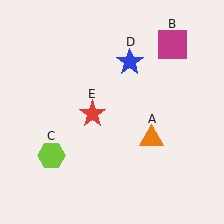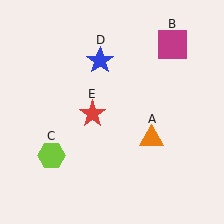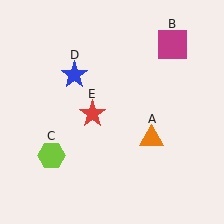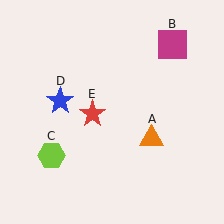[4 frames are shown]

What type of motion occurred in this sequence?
The blue star (object D) rotated counterclockwise around the center of the scene.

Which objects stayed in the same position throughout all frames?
Orange triangle (object A) and magenta square (object B) and lime hexagon (object C) and red star (object E) remained stationary.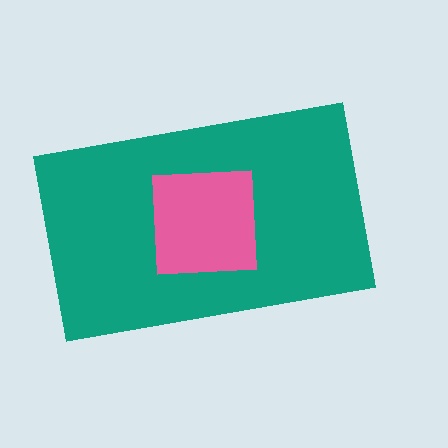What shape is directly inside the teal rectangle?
The pink square.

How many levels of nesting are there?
2.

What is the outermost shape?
The teal rectangle.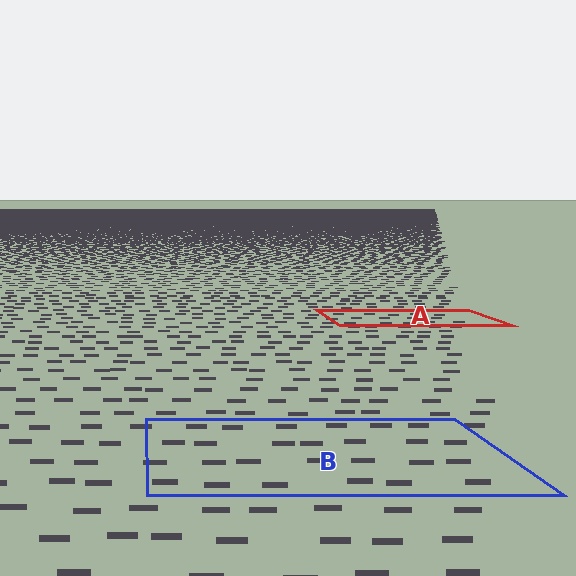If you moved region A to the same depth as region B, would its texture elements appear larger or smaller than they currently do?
They would appear larger. At a closer depth, the same texture elements are projected at a bigger on-screen size.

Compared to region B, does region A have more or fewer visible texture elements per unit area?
Region A has more texture elements per unit area — they are packed more densely because it is farther away.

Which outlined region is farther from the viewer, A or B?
Region A is farther from the viewer — the texture elements inside it appear smaller and more densely packed.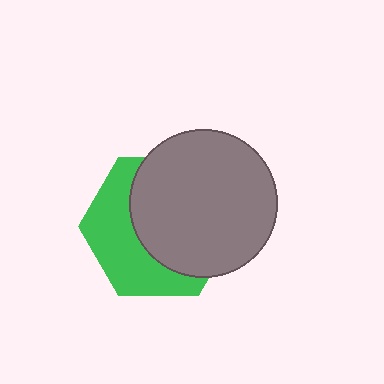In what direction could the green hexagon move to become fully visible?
The green hexagon could move toward the lower-left. That would shift it out from behind the gray circle entirely.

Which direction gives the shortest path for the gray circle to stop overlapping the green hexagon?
Moving toward the upper-right gives the shortest separation.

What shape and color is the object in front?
The object in front is a gray circle.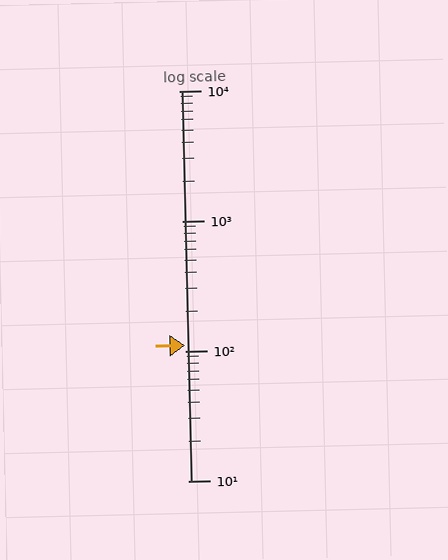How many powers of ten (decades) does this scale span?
The scale spans 3 decades, from 10 to 10000.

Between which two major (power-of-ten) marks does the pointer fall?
The pointer is between 100 and 1000.